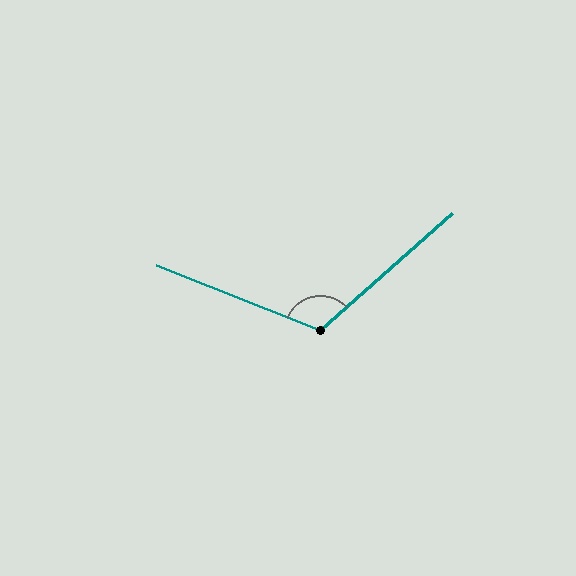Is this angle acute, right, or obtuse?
It is obtuse.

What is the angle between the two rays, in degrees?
Approximately 117 degrees.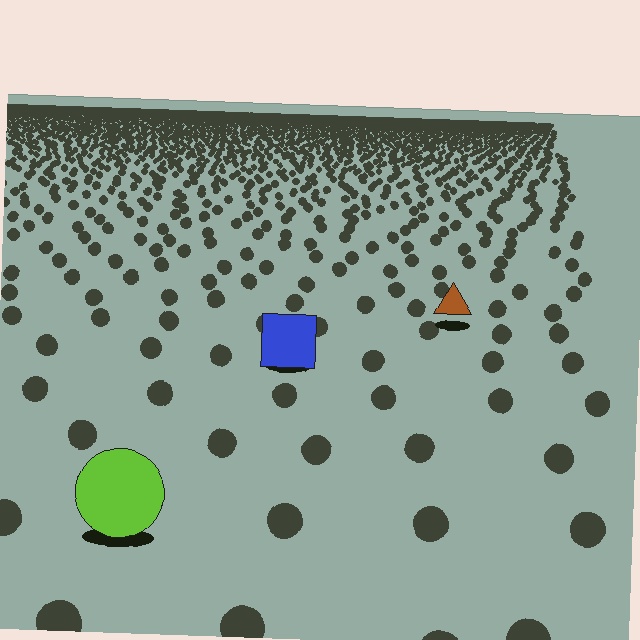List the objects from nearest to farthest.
From nearest to farthest: the lime circle, the blue square, the brown triangle.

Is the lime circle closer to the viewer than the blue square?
Yes. The lime circle is closer — you can tell from the texture gradient: the ground texture is coarser near it.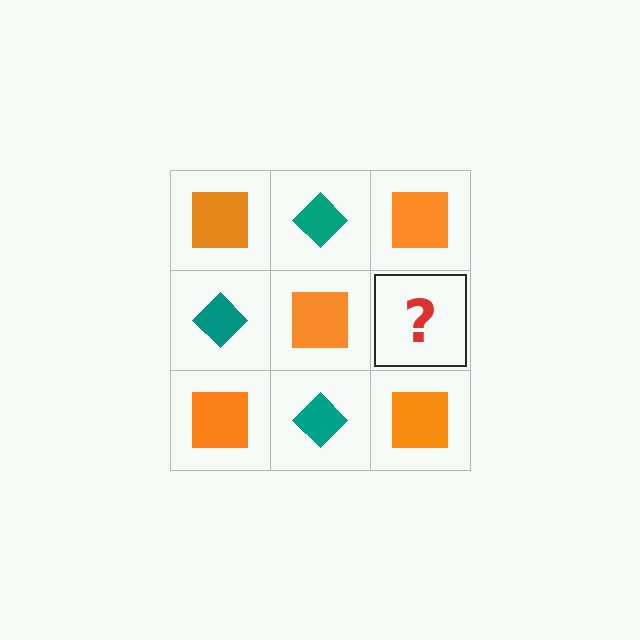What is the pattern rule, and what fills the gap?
The rule is that it alternates orange square and teal diamond in a checkerboard pattern. The gap should be filled with a teal diamond.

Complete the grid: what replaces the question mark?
The question mark should be replaced with a teal diamond.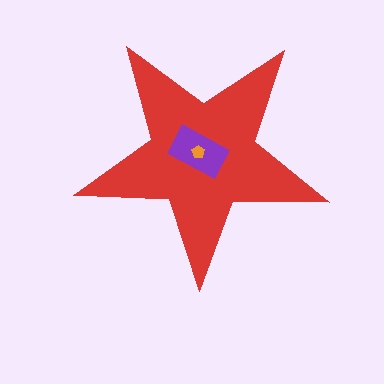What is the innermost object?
The orange pentagon.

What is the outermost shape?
The red star.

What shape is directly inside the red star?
The purple rectangle.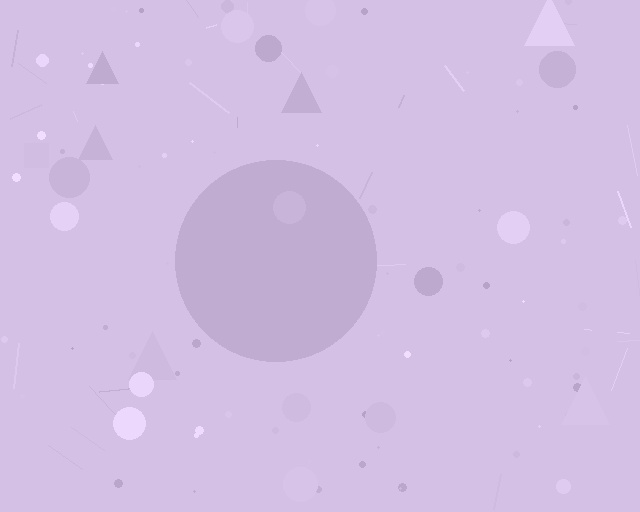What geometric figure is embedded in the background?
A circle is embedded in the background.